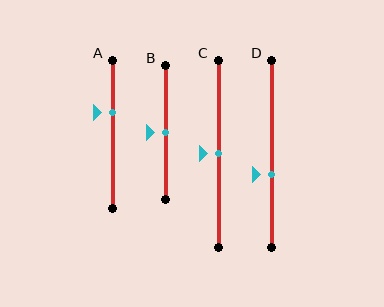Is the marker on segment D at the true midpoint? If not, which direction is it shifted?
No, the marker on segment D is shifted downward by about 11% of the segment length.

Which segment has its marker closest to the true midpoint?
Segment B has its marker closest to the true midpoint.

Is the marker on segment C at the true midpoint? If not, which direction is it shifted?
Yes, the marker on segment C is at the true midpoint.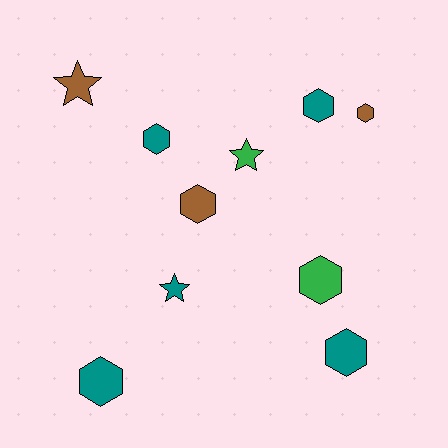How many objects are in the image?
There are 10 objects.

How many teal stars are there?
There is 1 teal star.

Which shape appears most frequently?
Hexagon, with 7 objects.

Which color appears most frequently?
Teal, with 5 objects.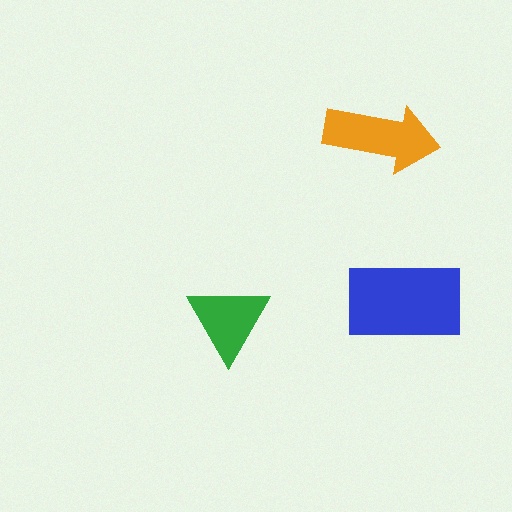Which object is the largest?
The blue rectangle.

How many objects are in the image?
There are 3 objects in the image.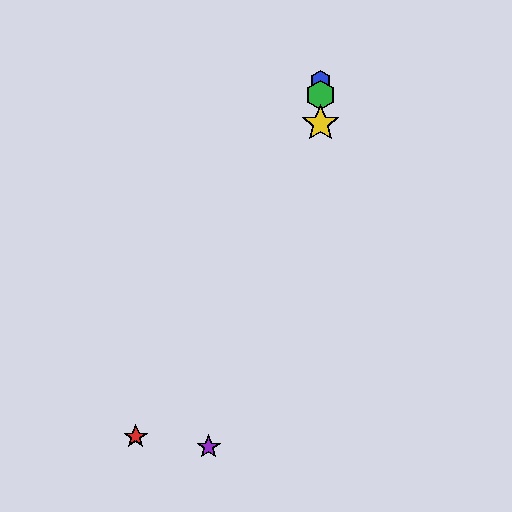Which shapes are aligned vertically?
The blue hexagon, the green hexagon, the yellow star are aligned vertically.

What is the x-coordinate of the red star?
The red star is at x≈136.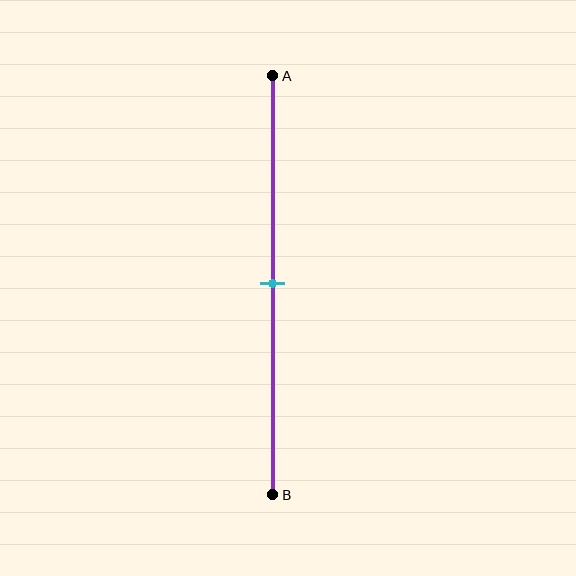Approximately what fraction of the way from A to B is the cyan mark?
The cyan mark is approximately 50% of the way from A to B.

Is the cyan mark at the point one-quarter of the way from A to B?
No, the mark is at about 50% from A, not at the 25% one-quarter point.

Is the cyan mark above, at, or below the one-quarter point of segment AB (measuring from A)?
The cyan mark is below the one-quarter point of segment AB.